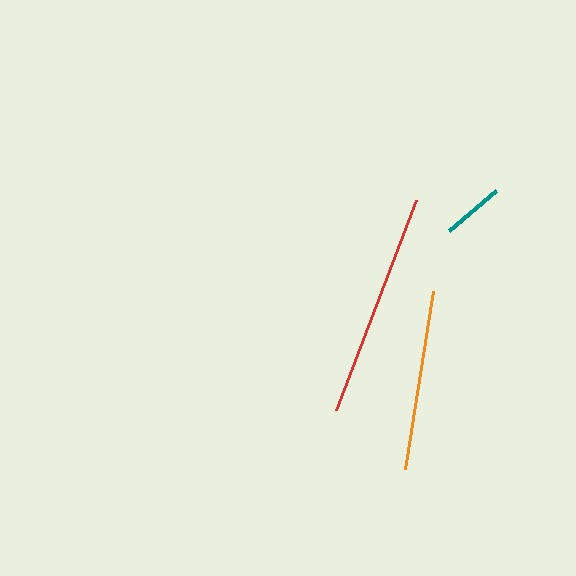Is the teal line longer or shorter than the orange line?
The orange line is longer than the teal line.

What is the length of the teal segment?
The teal segment is approximately 63 pixels long.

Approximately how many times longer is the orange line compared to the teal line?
The orange line is approximately 2.9 times the length of the teal line.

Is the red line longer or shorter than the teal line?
The red line is longer than the teal line.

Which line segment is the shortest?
The teal line is the shortest at approximately 63 pixels.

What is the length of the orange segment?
The orange segment is approximately 181 pixels long.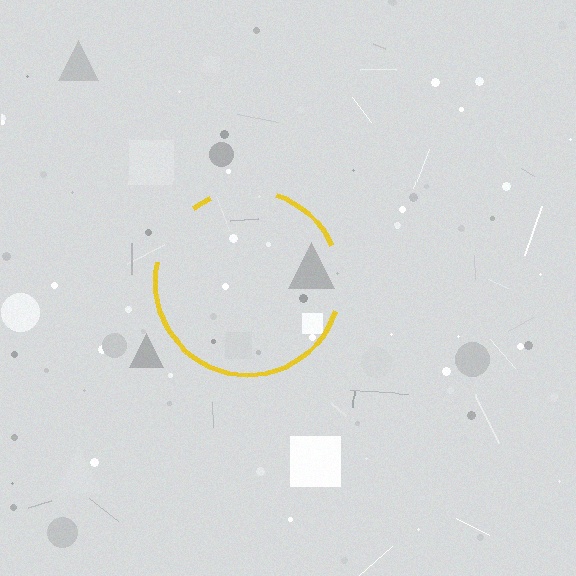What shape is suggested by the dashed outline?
The dashed outline suggests a circle.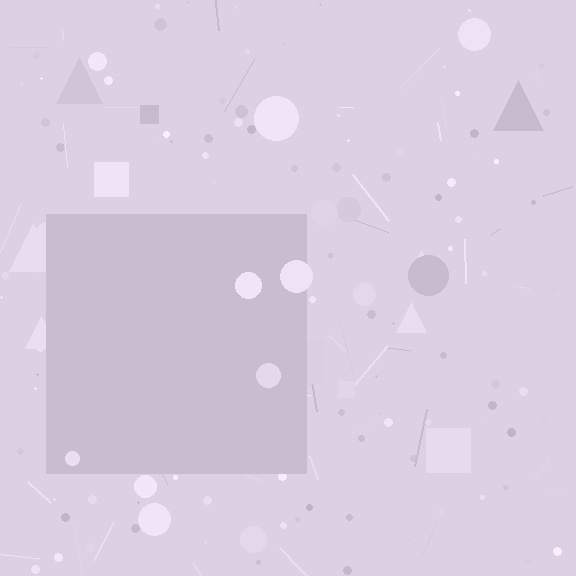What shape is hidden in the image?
A square is hidden in the image.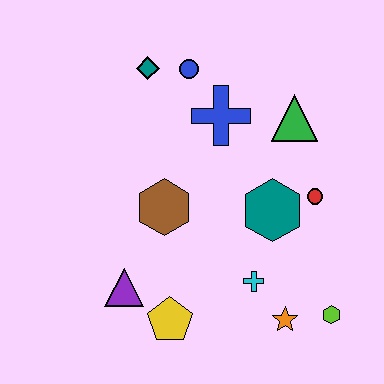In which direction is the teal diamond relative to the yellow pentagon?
The teal diamond is above the yellow pentagon.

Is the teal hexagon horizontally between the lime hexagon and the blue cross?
Yes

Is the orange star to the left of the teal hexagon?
No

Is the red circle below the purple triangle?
No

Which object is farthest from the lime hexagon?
The teal diamond is farthest from the lime hexagon.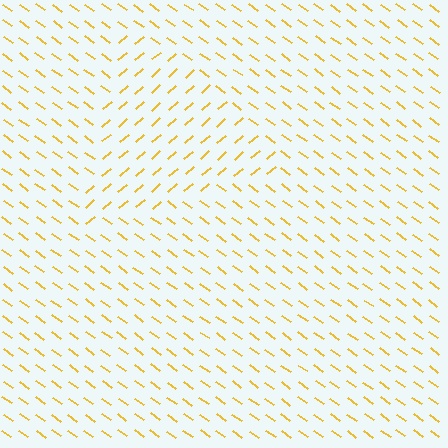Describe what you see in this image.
The image is filled with small yellow line segments. A triangle region in the image has lines oriented differently from the surrounding lines, creating a visible texture boundary.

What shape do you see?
I see a triangle.